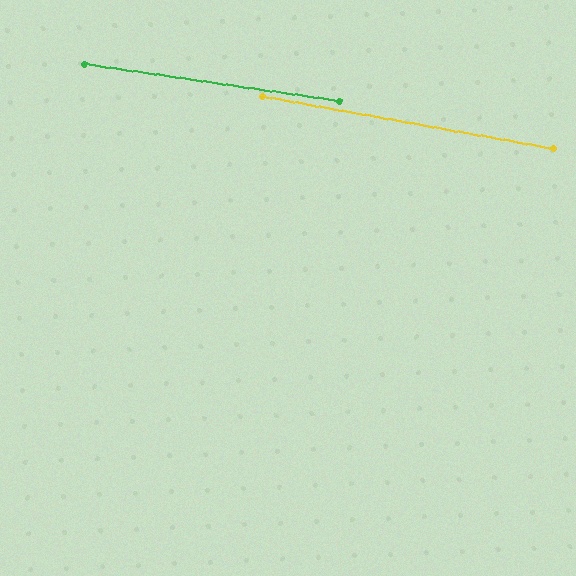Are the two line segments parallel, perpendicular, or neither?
Parallel — their directions differ by only 1.9°.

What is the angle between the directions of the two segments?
Approximately 2 degrees.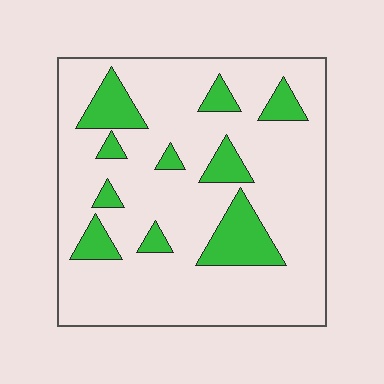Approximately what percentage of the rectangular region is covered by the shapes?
Approximately 20%.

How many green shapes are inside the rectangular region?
10.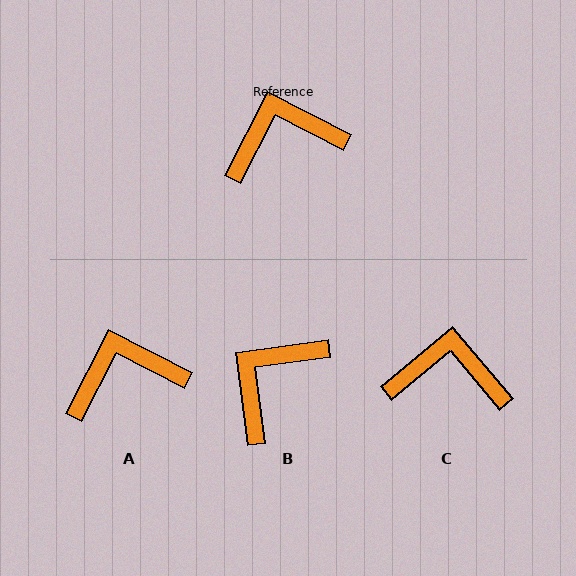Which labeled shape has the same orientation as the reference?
A.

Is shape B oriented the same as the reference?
No, it is off by about 35 degrees.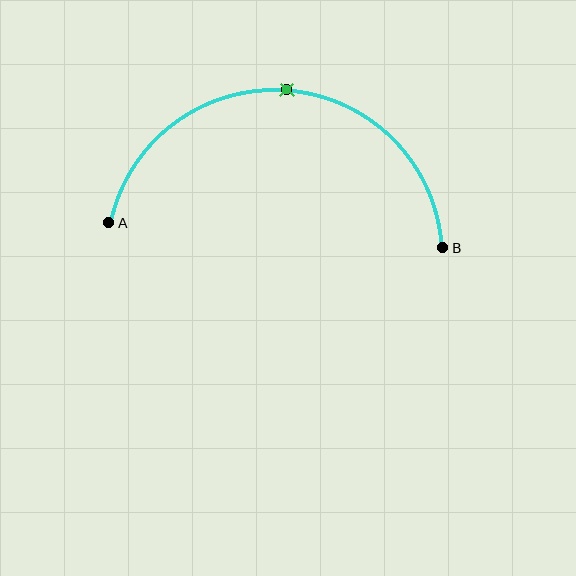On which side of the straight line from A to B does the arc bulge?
The arc bulges above the straight line connecting A and B.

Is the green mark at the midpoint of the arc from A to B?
Yes. The green mark lies on the arc at equal arc-length from both A and B — it is the arc midpoint.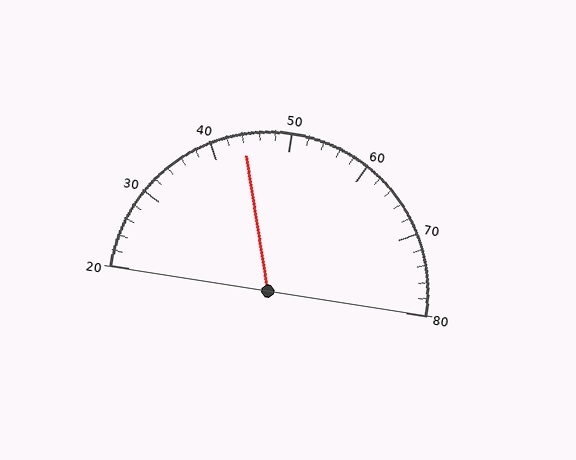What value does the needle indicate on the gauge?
The needle indicates approximately 44.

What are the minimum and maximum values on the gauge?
The gauge ranges from 20 to 80.